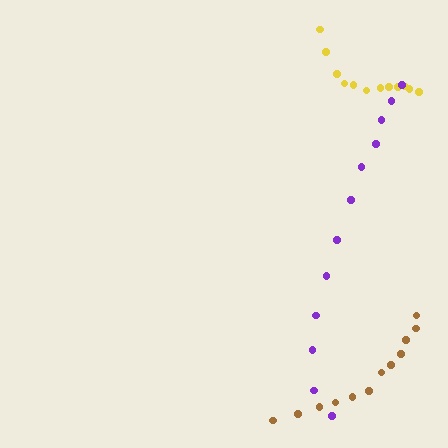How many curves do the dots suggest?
There are 3 distinct paths.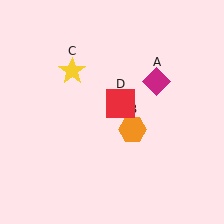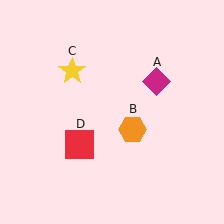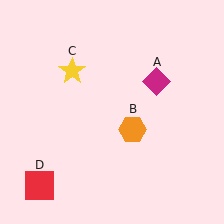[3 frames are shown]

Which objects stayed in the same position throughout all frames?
Magenta diamond (object A) and orange hexagon (object B) and yellow star (object C) remained stationary.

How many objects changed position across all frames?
1 object changed position: red square (object D).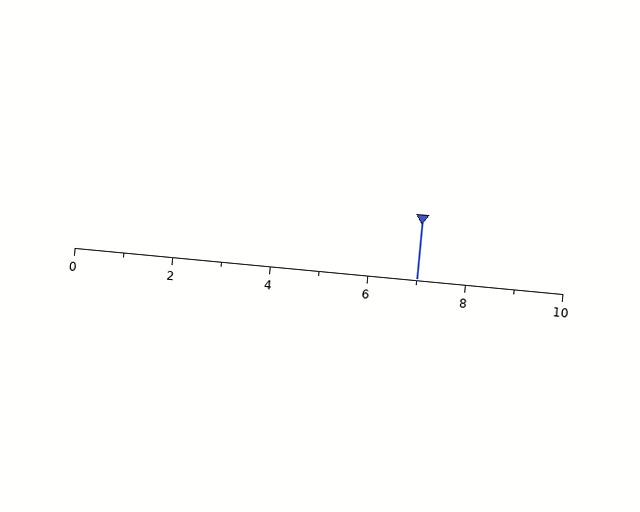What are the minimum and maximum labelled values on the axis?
The axis runs from 0 to 10.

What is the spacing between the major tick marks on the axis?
The major ticks are spaced 2 apart.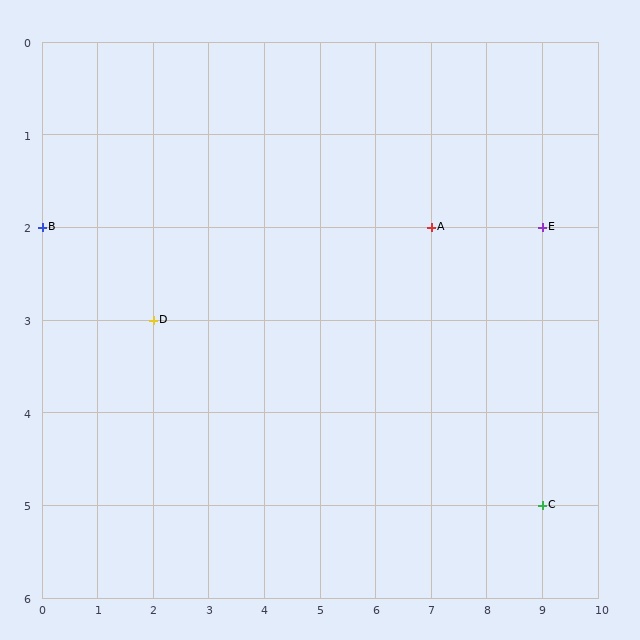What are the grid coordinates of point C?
Point C is at grid coordinates (9, 5).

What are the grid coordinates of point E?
Point E is at grid coordinates (9, 2).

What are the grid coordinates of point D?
Point D is at grid coordinates (2, 3).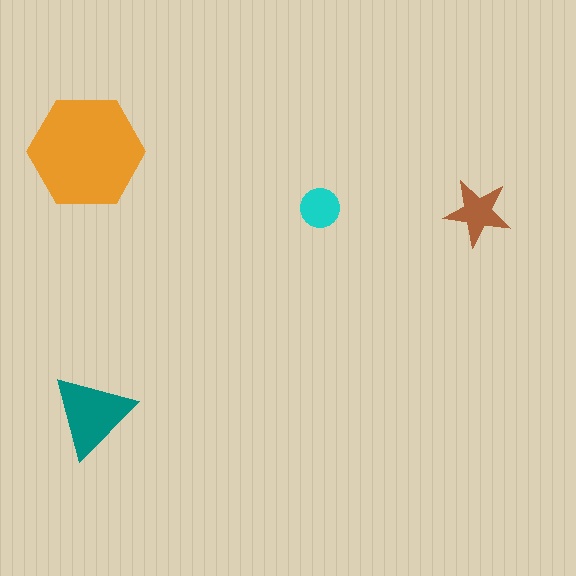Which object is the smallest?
The cyan circle.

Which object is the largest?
The orange hexagon.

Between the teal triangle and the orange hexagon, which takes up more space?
The orange hexagon.